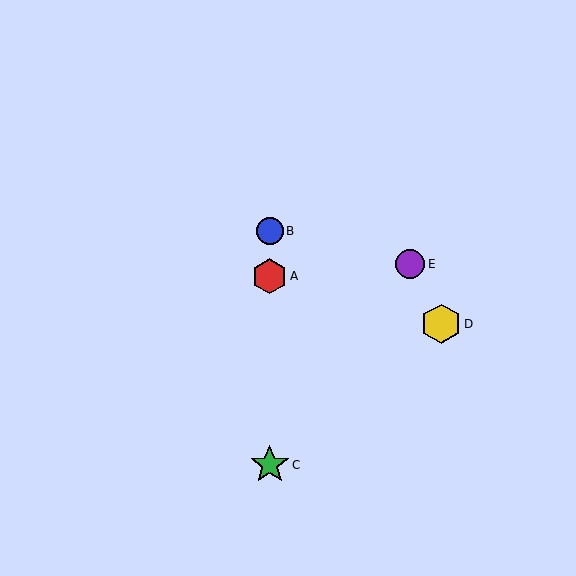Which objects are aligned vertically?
Objects A, B, C are aligned vertically.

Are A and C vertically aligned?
Yes, both are at x≈270.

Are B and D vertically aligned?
No, B is at x≈270 and D is at x≈441.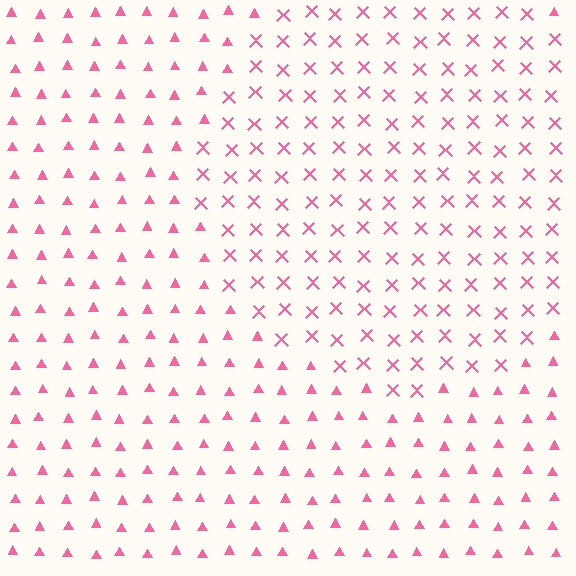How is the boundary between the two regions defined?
The boundary is defined by a change in element shape: X marks inside vs. triangles outside. All elements share the same color and spacing.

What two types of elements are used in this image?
The image uses X marks inside the circle region and triangles outside it.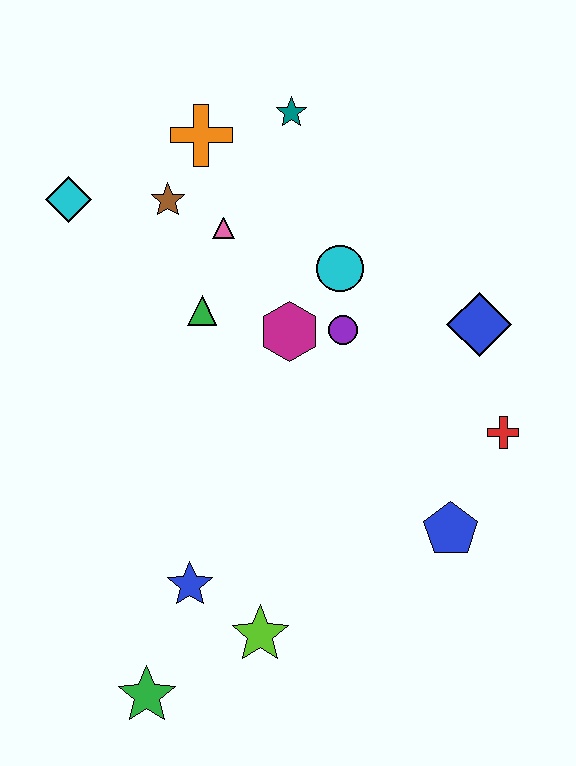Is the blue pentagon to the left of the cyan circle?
No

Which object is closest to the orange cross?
The brown star is closest to the orange cross.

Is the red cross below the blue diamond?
Yes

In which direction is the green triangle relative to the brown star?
The green triangle is below the brown star.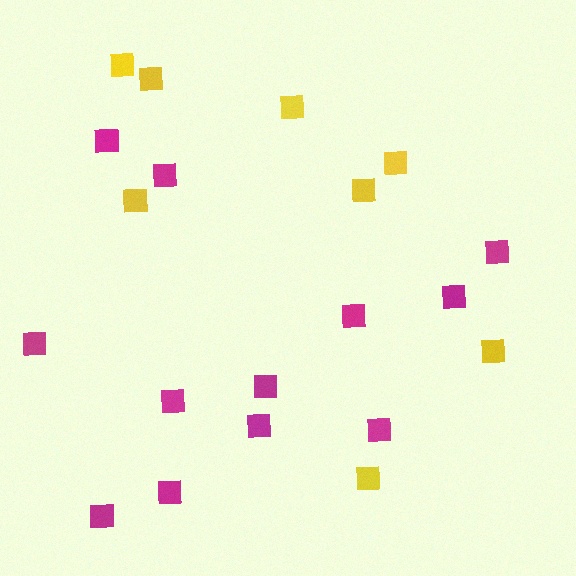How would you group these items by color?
There are 2 groups: one group of magenta squares (12) and one group of yellow squares (8).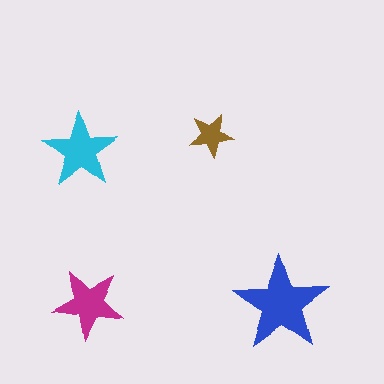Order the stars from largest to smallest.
the blue one, the cyan one, the magenta one, the brown one.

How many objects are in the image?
There are 4 objects in the image.